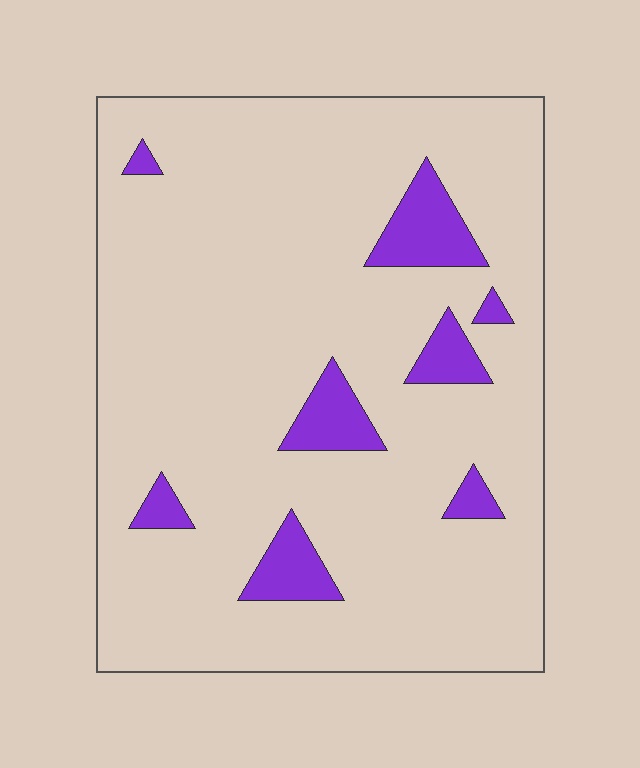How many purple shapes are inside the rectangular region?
8.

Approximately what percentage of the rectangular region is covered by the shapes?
Approximately 10%.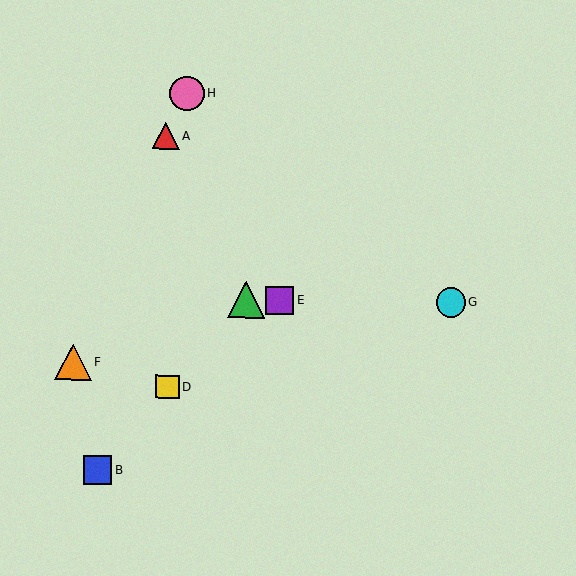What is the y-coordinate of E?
Object E is at y≈300.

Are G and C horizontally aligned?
Yes, both are at y≈302.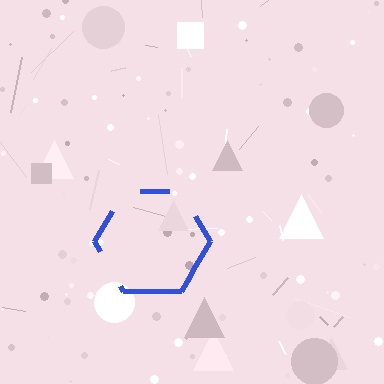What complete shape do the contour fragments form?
The contour fragments form a hexagon.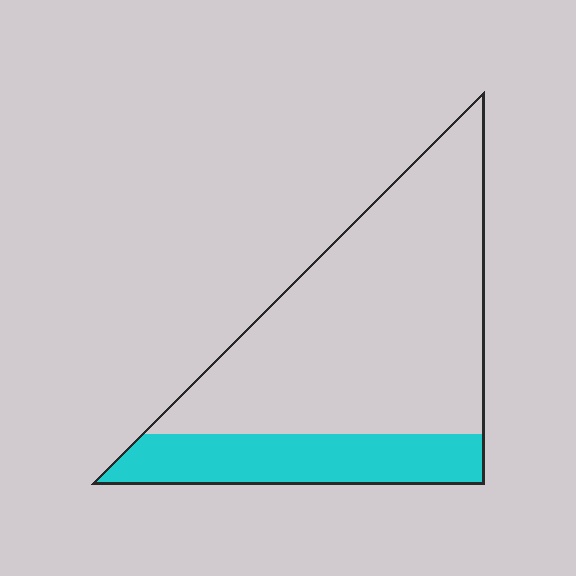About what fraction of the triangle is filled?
About one quarter (1/4).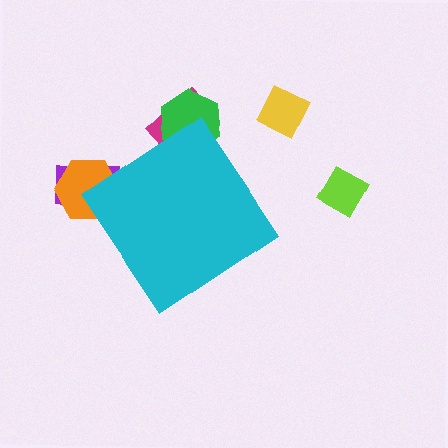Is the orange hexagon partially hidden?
Yes, the orange hexagon is partially hidden behind the cyan diamond.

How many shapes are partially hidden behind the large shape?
4 shapes are partially hidden.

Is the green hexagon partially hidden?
Yes, the green hexagon is partially hidden behind the cyan diamond.